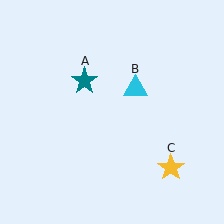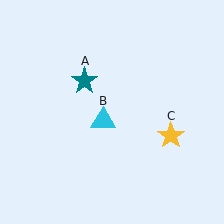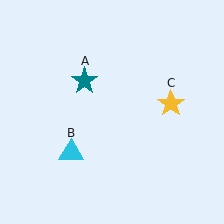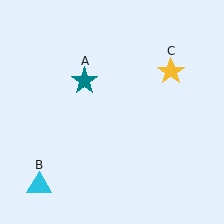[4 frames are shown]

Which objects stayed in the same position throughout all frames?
Teal star (object A) remained stationary.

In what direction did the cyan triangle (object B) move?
The cyan triangle (object B) moved down and to the left.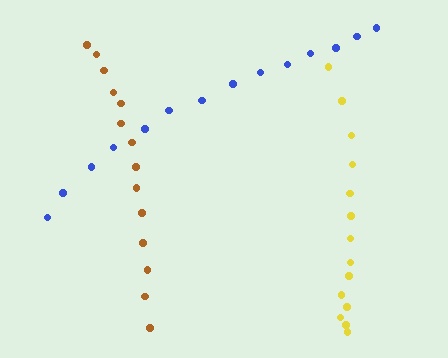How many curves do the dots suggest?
There are 3 distinct paths.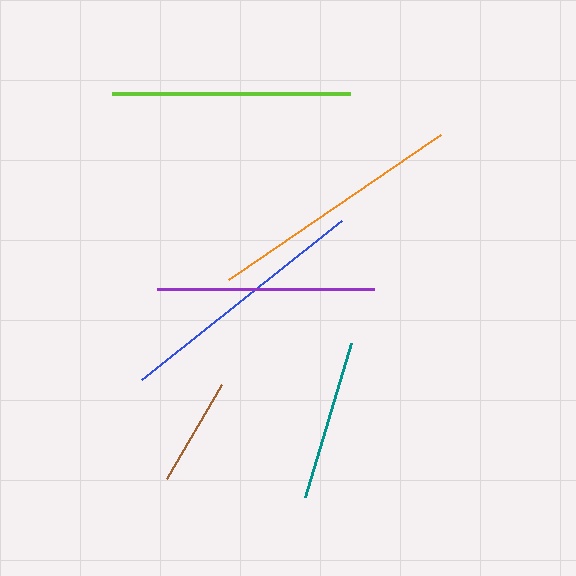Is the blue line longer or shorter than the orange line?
The orange line is longer than the blue line.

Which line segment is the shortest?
The brown line is the shortest at approximately 109 pixels.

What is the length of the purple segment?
The purple segment is approximately 217 pixels long.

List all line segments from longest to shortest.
From longest to shortest: orange, blue, lime, purple, teal, brown.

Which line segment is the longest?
The orange line is the longest at approximately 257 pixels.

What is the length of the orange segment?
The orange segment is approximately 257 pixels long.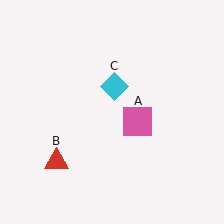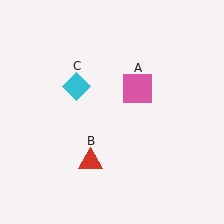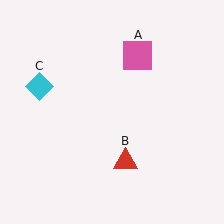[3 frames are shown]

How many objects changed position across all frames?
3 objects changed position: pink square (object A), red triangle (object B), cyan diamond (object C).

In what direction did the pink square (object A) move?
The pink square (object A) moved up.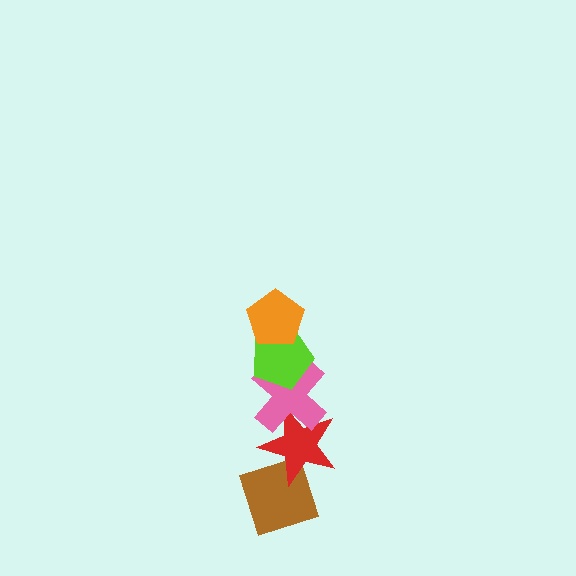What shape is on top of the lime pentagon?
The orange pentagon is on top of the lime pentagon.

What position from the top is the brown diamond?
The brown diamond is 5th from the top.